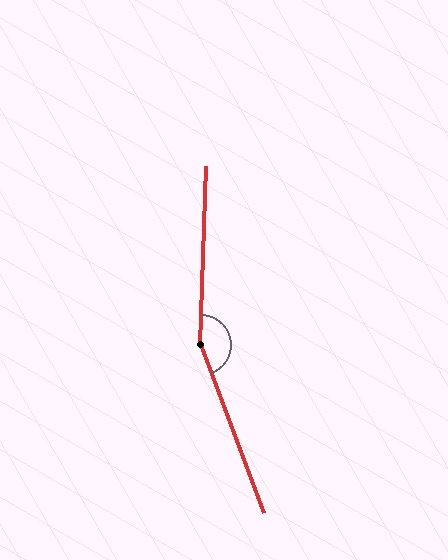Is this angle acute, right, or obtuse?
It is obtuse.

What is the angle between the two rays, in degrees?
Approximately 157 degrees.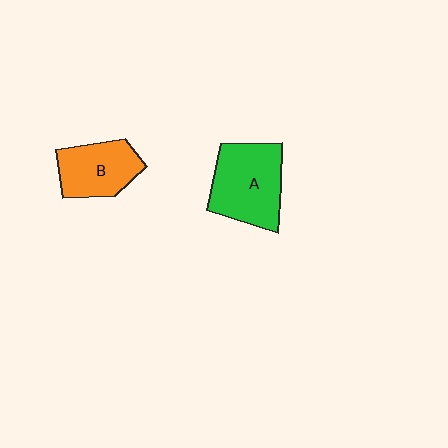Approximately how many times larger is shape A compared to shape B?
Approximately 1.4 times.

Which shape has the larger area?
Shape A (green).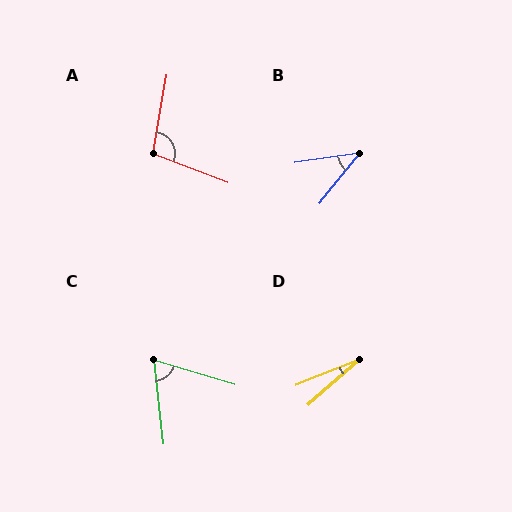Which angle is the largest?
A, at approximately 102 degrees.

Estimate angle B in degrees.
Approximately 43 degrees.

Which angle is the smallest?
D, at approximately 20 degrees.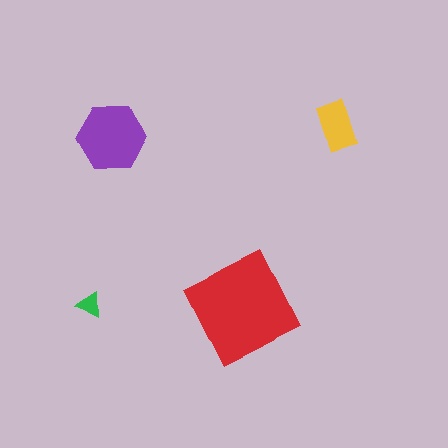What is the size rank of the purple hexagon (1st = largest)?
2nd.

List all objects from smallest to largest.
The green triangle, the yellow rectangle, the purple hexagon, the red diamond.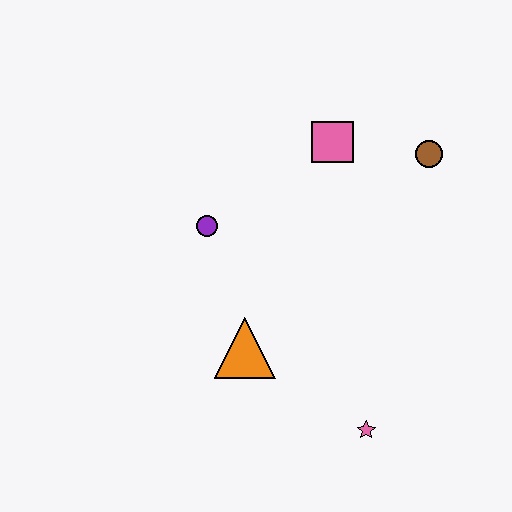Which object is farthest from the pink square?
The pink star is farthest from the pink square.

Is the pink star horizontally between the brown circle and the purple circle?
Yes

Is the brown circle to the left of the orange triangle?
No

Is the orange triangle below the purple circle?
Yes